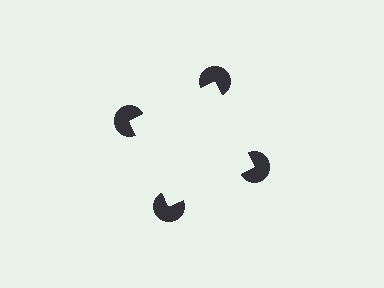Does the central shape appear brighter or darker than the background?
It typically appears slightly brighter than the background, even though no actual brightness change is drawn.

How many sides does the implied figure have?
4 sides.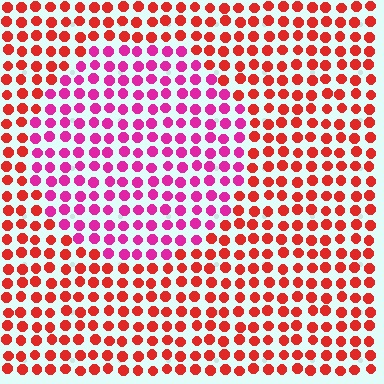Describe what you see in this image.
The image is filled with small red elements in a uniform arrangement. A circle-shaped region is visible where the elements are tinted to a slightly different hue, forming a subtle color boundary.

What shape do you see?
I see a circle.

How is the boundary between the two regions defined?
The boundary is defined purely by a slight shift in hue (about 42 degrees). Spacing, size, and orientation are identical on both sides.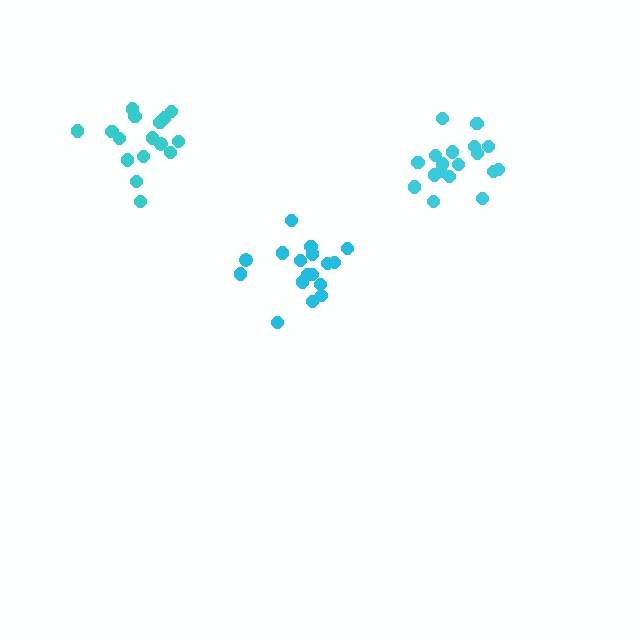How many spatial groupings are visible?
There are 3 spatial groupings.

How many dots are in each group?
Group 1: 17 dots, Group 2: 18 dots, Group 3: 16 dots (51 total).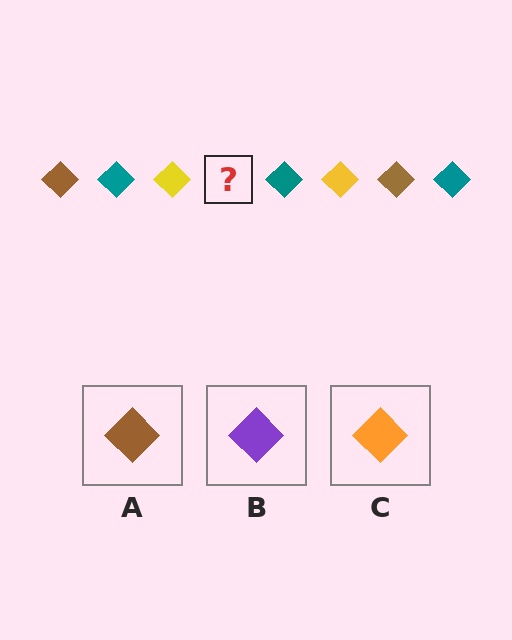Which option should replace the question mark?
Option A.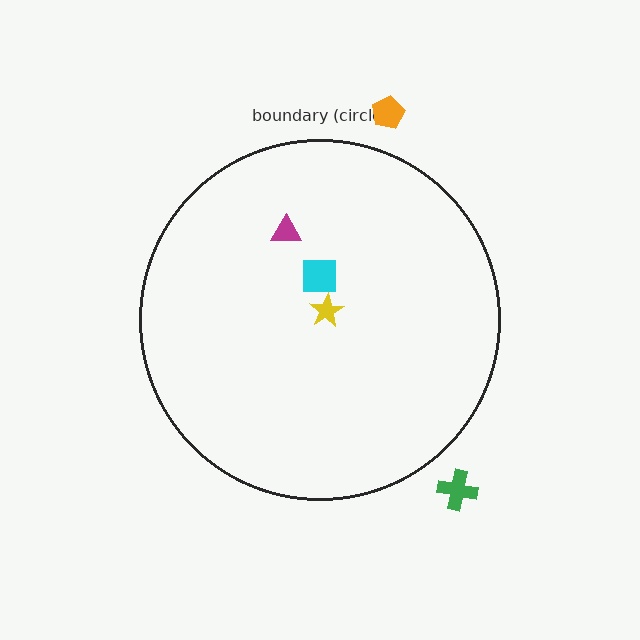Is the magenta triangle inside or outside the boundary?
Inside.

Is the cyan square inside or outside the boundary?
Inside.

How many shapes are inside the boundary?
3 inside, 2 outside.